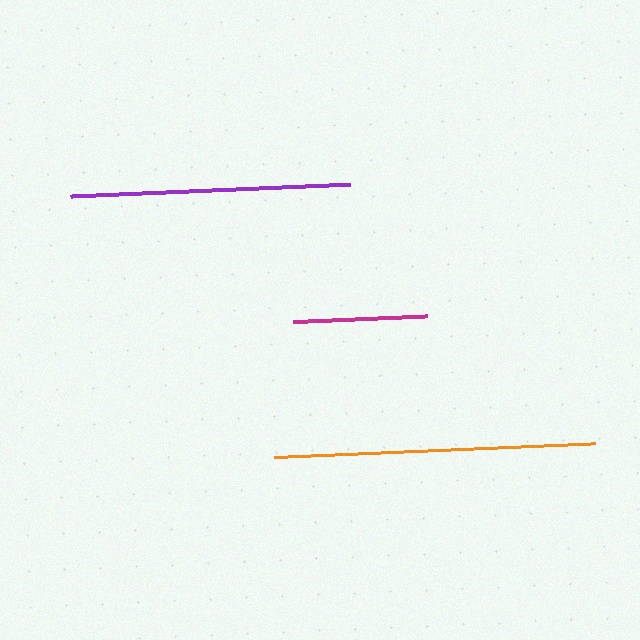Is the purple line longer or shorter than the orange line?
The orange line is longer than the purple line.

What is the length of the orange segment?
The orange segment is approximately 322 pixels long.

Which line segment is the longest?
The orange line is the longest at approximately 322 pixels.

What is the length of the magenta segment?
The magenta segment is approximately 133 pixels long.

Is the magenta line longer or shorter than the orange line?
The orange line is longer than the magenta line.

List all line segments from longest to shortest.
From longest to shortest: orange, purple, magenta.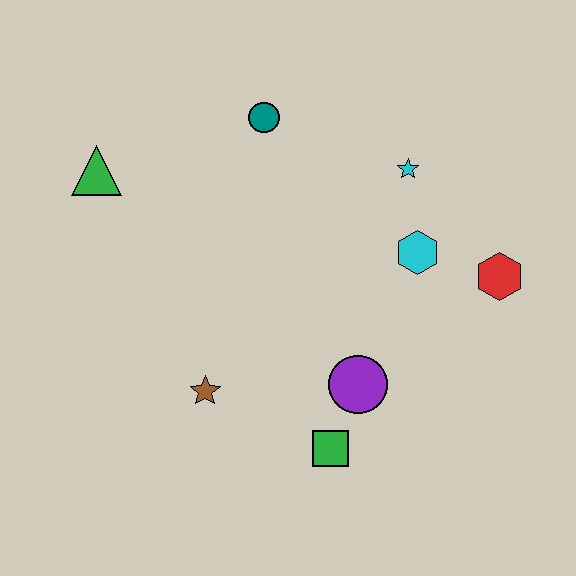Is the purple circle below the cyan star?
Yes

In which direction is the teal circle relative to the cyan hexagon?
The teal circle is to the left of the cyan hexagon.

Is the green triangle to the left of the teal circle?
Yes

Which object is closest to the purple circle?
The green square is closest to the purple circle.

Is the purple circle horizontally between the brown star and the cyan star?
Yes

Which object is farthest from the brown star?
The red hexagon is farthest from the brown star.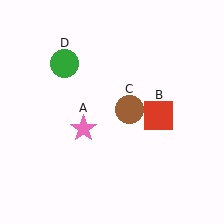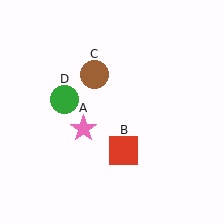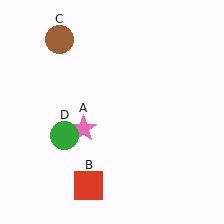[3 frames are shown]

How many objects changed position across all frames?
3 objects changed position: red square (object B), brown circle (object C), green circle (object D).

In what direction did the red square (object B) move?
The red square (object B) moved down and to the left.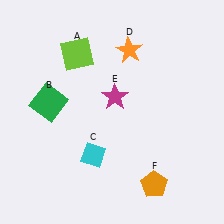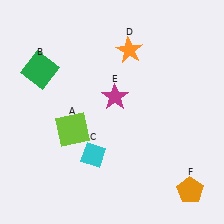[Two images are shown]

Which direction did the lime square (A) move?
The lime square (A) moved down.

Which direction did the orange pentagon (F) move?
The orange pentagon (F) moved right.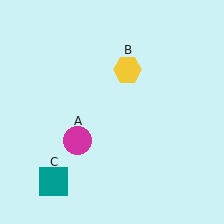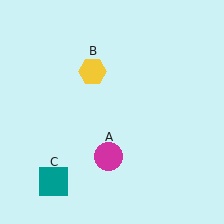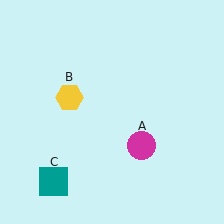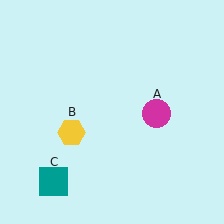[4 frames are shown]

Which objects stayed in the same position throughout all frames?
Teal square (object C) remained stationary.